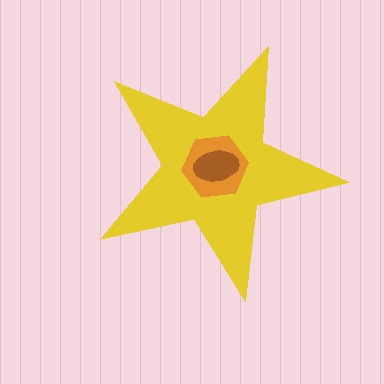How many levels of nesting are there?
3.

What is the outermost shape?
The yellow star.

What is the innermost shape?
The brown ellipse.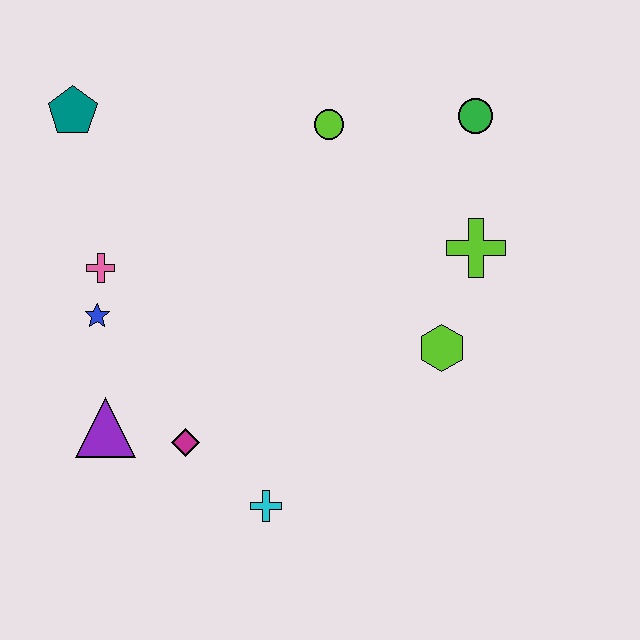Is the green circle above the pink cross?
Yes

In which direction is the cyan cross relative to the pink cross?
The cyan cross is below the pink cross.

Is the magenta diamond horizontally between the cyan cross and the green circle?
No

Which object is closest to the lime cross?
The lime hexagon is closest to the lime cross.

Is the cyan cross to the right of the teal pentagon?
Yes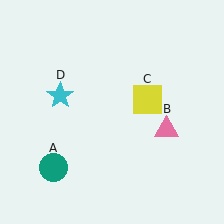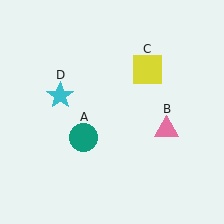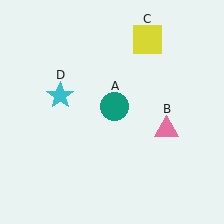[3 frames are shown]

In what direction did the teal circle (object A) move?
The teal circle (object A) moved up and to the right.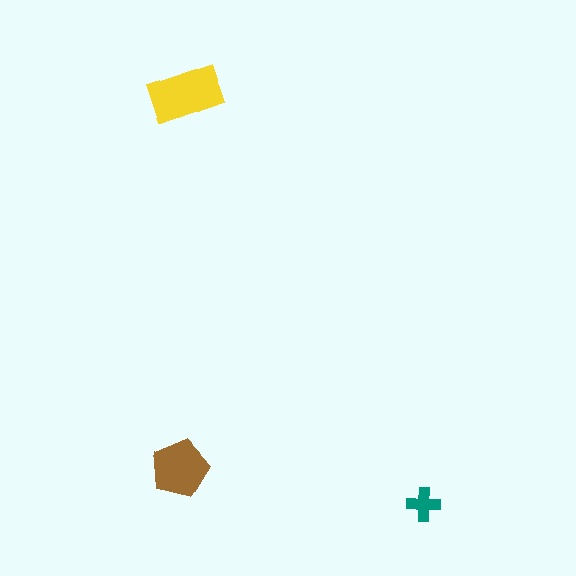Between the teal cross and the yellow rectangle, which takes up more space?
The yellow rectangle.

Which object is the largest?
The yellow rectangle.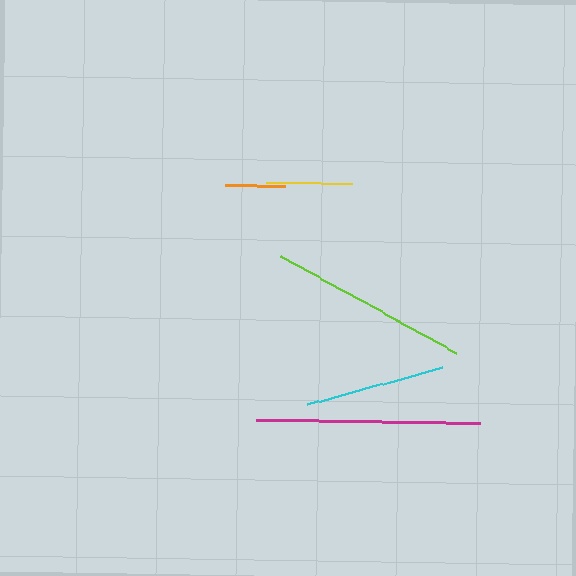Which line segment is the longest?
The magenta line is the longest at approximately 225 pixels.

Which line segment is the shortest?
The orange line is the shortest at approximately 61 pixels.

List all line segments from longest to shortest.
From longest to shortest: magenta, lime, cyan, yellow, orange.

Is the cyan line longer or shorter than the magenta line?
The magenta line is longer than the cyan line.